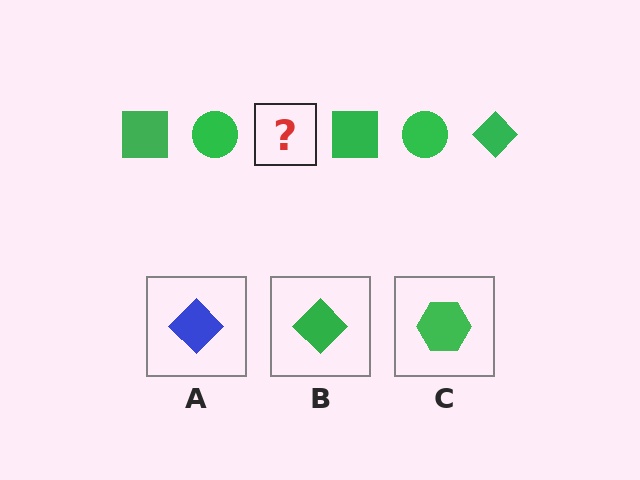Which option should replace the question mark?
Option B.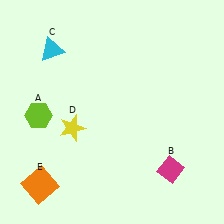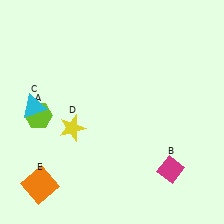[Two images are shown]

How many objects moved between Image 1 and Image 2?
1 object moved between the two images.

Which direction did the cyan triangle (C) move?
The cyan triangle (C) moved down.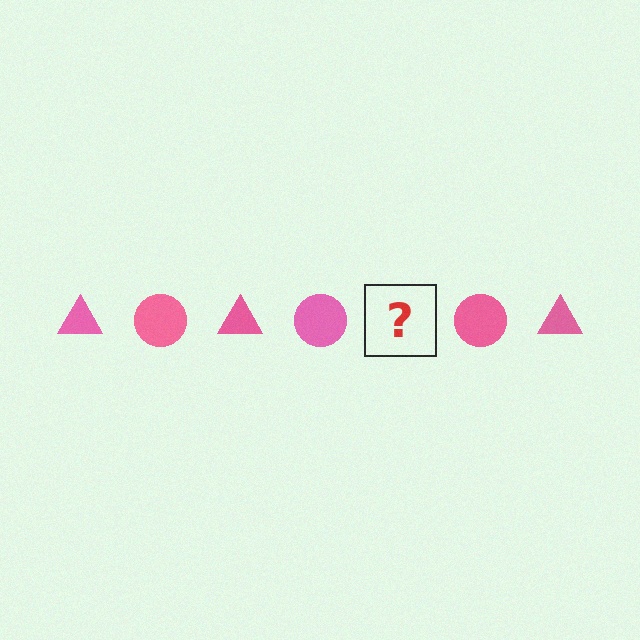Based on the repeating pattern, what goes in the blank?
The blank should be a pink triangle.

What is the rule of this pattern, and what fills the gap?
The rule is that the pattern cycles through triangle, circle shapes in pink. The gap should be filled with a pink triangle.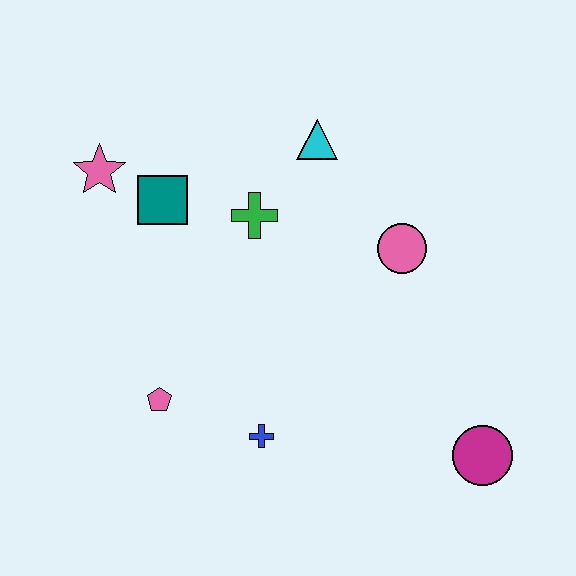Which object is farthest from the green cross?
The magenta circle is farthest from the green cross.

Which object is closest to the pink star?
The teal square is closest to the pink star.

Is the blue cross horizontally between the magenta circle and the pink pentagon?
Yes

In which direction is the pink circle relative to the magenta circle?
The pink circle is above the magenta circle.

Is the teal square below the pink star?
Yes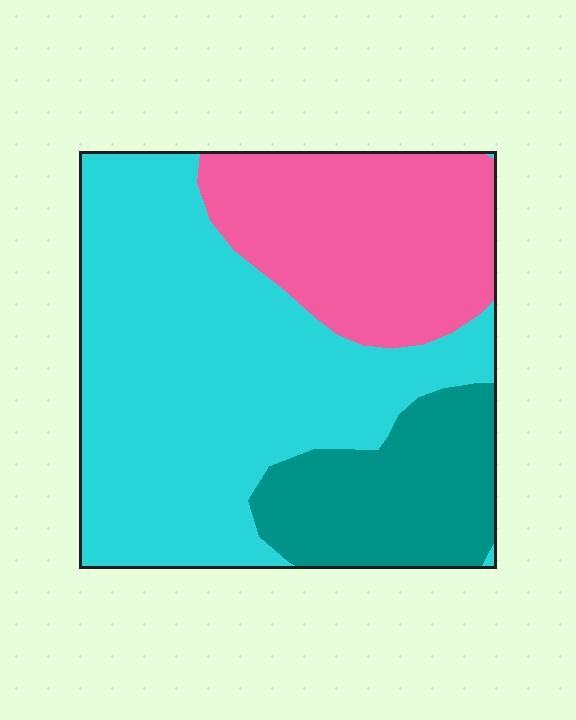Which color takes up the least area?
Teal, at roughly 20%.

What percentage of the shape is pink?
Pink takes up about one quarter (1/4) of the shape.